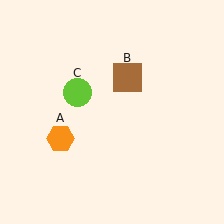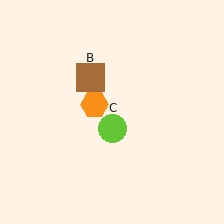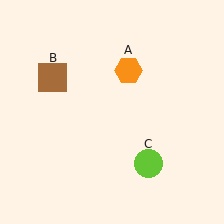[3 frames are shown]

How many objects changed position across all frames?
3 objects changed position: orange hexagon (object A), brown square (object B), lime circle (object C).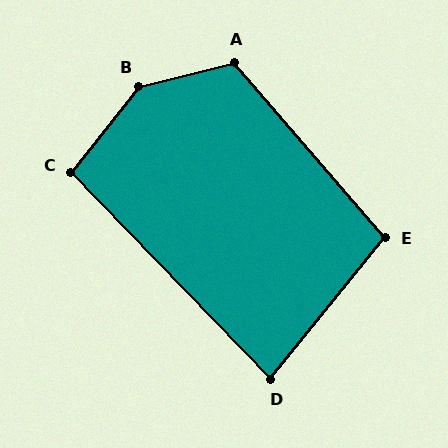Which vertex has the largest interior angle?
B, at approximately 142 degrees.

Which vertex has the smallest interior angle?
D, at approximately 83 degrees.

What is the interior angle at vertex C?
Approximately 98 degrees (obtuse).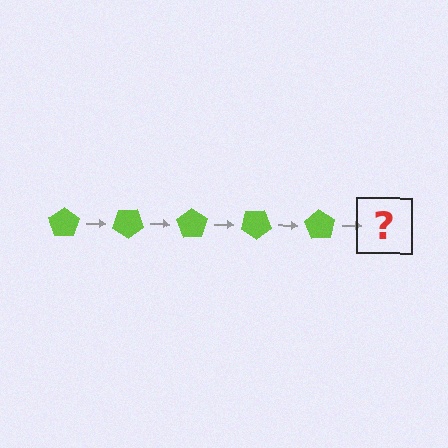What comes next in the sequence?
The next element should be a lime pentagon rotated 175 degrees.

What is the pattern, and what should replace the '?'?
The pattern is that the pentagon rotates 35 degrees each step. The '?' should be a lime pentagon rotated 175 degrees.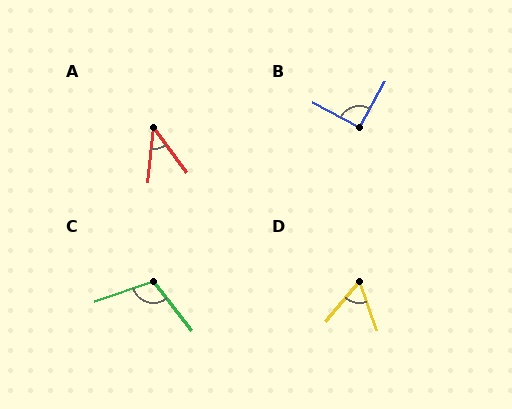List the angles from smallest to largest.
A (42°), D (59°), B (92°), C (110°).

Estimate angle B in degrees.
Approximately 92 degrees.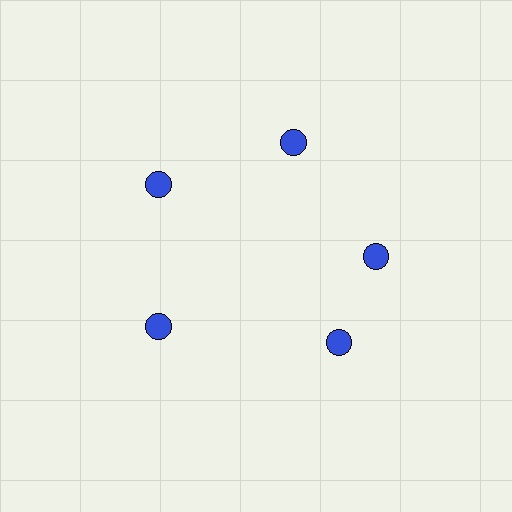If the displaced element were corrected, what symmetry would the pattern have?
It would have 5-fold rotational symmetry — the pattern would map onto itself every 72 degrees.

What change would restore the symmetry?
The symmetry would be restored by rotating it back into even spacing with its neighbors so that all 5 circles sit at equal angles and equal distance from the center.